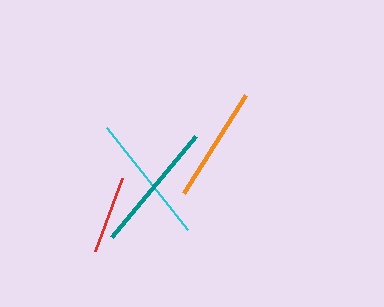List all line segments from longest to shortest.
From longest to shortest: teal, cyan, orange, red.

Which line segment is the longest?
The teal line is the longest at approximately 131 pixels.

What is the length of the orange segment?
The orange segment is approximately 115 pixels long.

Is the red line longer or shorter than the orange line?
The orange line is longer than the red line.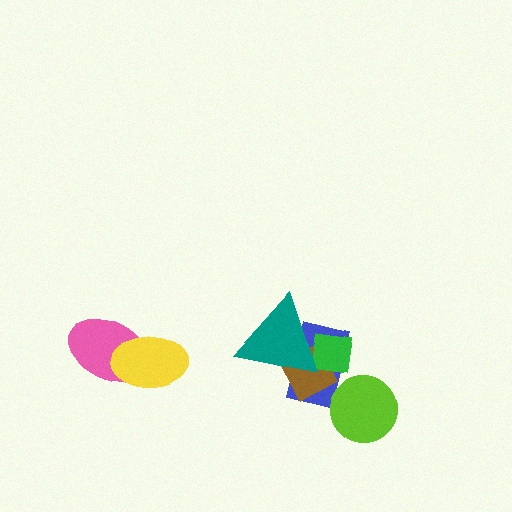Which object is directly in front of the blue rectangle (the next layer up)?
The brown diamond is directly in front of the blue rectangle.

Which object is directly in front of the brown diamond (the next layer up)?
The green square is directly in front of the brown diamond.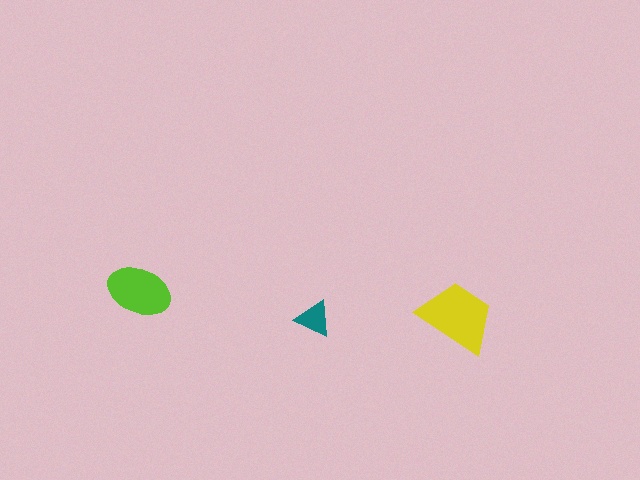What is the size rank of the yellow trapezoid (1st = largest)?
1st.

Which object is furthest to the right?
The yellow trapezoid is rightmost.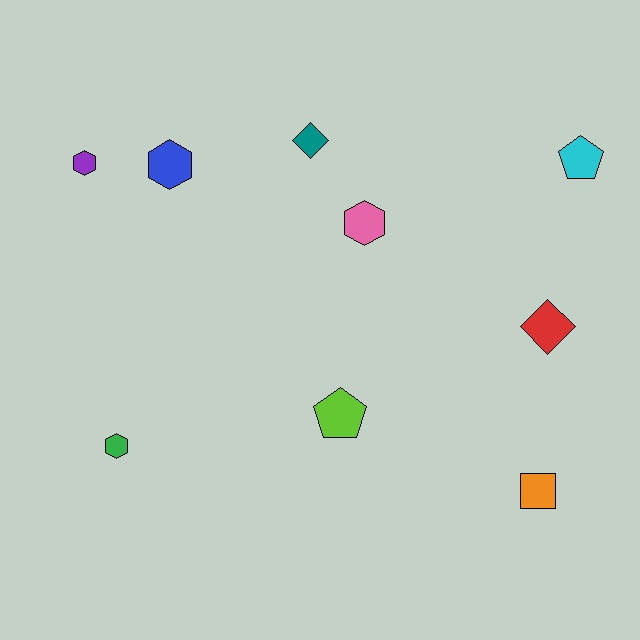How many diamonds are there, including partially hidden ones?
There are 2 diamonds.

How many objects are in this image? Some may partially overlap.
There are 9 objects.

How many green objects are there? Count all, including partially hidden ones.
There is 1 green object.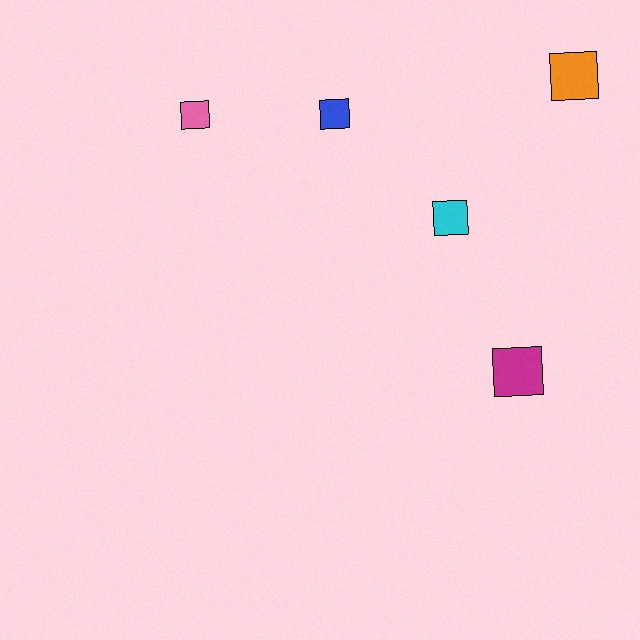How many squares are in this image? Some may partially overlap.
There are 5 squares.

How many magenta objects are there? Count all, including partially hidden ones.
There is 1 magenta object.